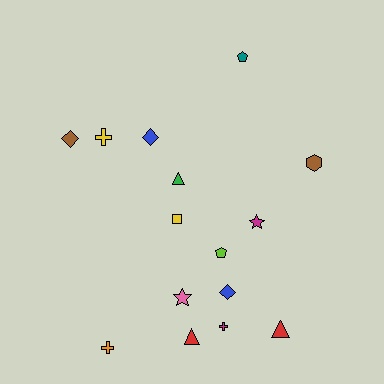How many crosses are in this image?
There are 3 crosses.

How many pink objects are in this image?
There is 1 pink object.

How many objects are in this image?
There are 15 objects.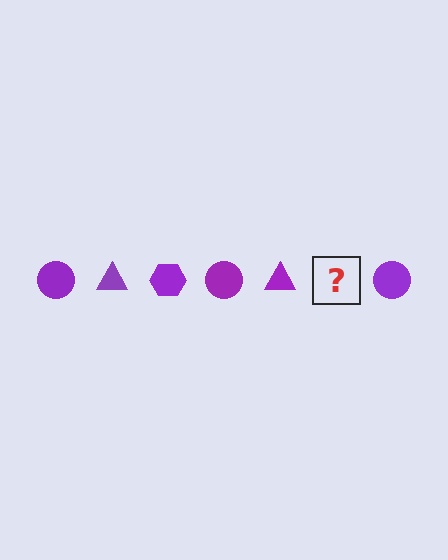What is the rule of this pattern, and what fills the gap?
The rule is that the pattern cycles through circle, triangle, hexagon shapes in purple. The gap should be filled with a purple hexagon.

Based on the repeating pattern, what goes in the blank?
The blank should be a purple hexagon.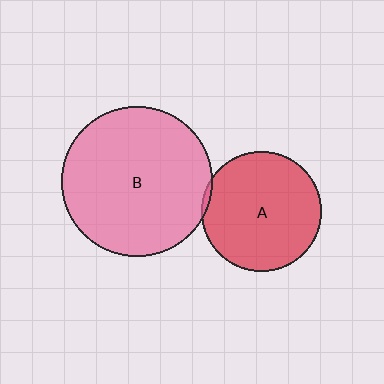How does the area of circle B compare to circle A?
Approximately 1.6 times.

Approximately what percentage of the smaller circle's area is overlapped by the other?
Approximately 5%.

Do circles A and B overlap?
Yes.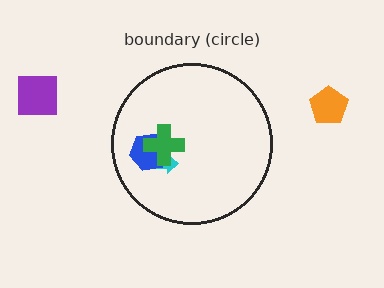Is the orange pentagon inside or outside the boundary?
Outside.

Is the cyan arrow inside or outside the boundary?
Inside.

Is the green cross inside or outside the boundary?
Inside.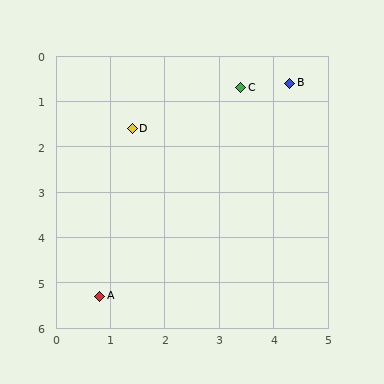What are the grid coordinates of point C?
Point C is at approximately (3.4, 0.7).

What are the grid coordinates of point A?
Point A is at approximately (0.8, 5.3).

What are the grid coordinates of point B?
Point B is at approximately (4.3, 0.6).